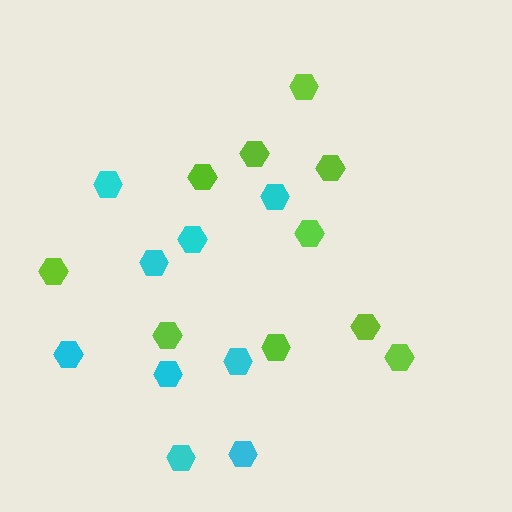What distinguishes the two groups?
There are 2 groups: one group of lime hexagons (10) and one group of cyan hexagons (9).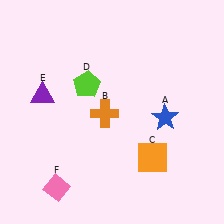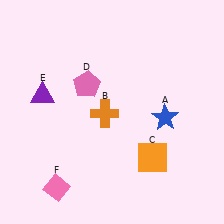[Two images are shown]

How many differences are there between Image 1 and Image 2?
There is 1 difference between the two images.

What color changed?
The pentagon (D) changed from lime in Image 1 to pink in Image 2.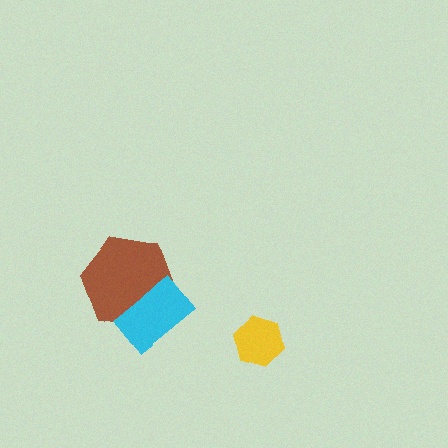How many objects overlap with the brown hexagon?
1 object overlaps with the brown hexagon.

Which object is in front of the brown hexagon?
The cyan rectangle is in front of the brown hexagon.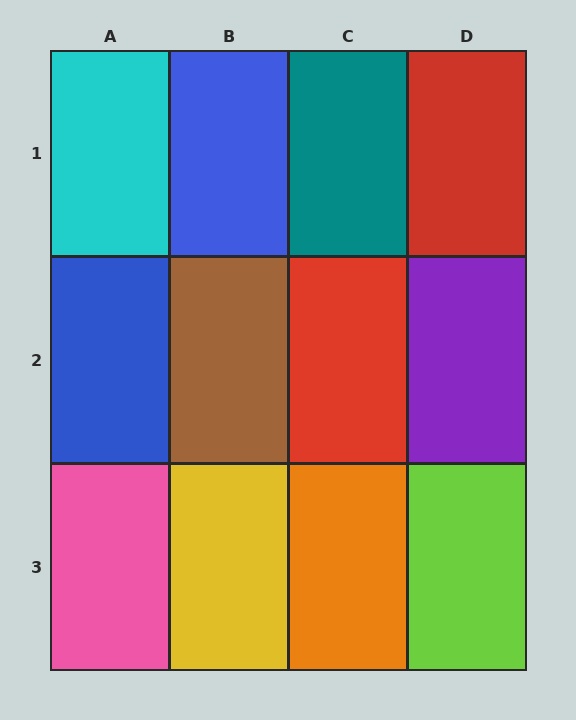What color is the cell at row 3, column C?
Orange.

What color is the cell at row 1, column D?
Red.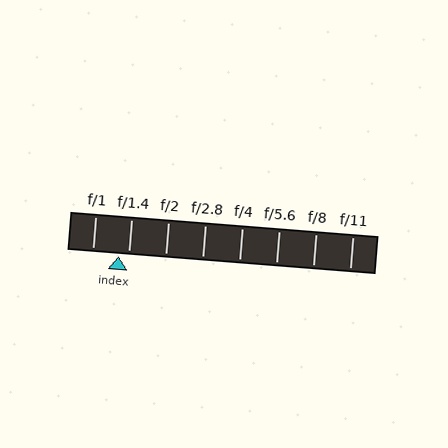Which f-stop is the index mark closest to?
The index mark is closest to f/1.4.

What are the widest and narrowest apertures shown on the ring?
The widest aperture shown is f/1 and the narrowest is f/11.